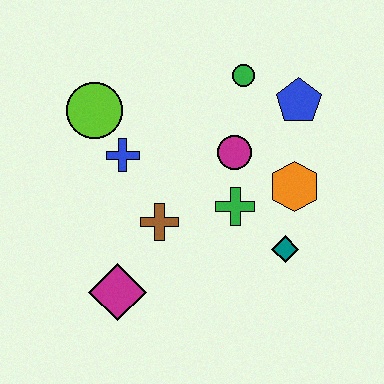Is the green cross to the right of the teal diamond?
No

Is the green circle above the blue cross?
Yes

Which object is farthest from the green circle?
The magenta diamond is farthest from the green circle.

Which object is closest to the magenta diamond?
The brown cross is closest to the magenta diamond.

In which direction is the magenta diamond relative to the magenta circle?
The magenta diamond is below the magenta circle.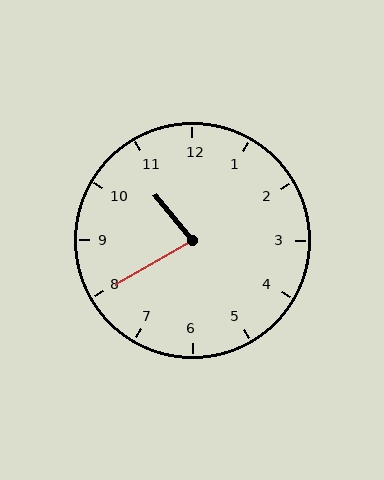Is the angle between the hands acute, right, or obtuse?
It is acute.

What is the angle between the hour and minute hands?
Approximately 80 degrees.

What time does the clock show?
10:40.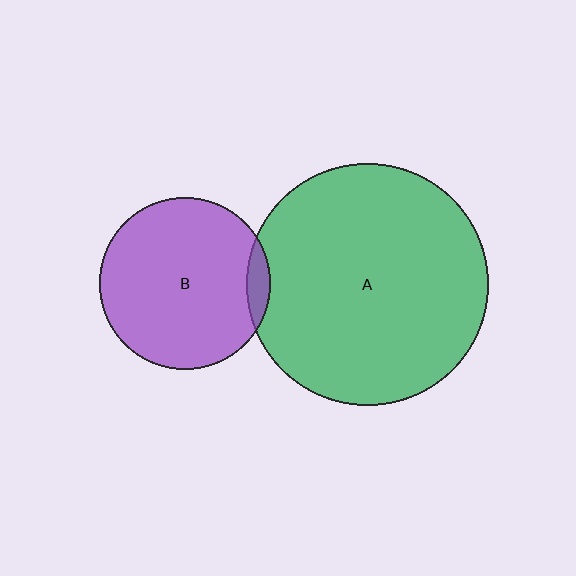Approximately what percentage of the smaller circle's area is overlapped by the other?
Approximately 5%.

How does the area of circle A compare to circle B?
Approximately 2.0 times.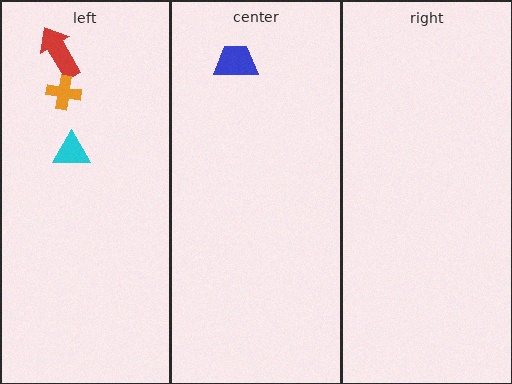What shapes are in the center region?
The blue trapezoid.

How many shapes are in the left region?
3.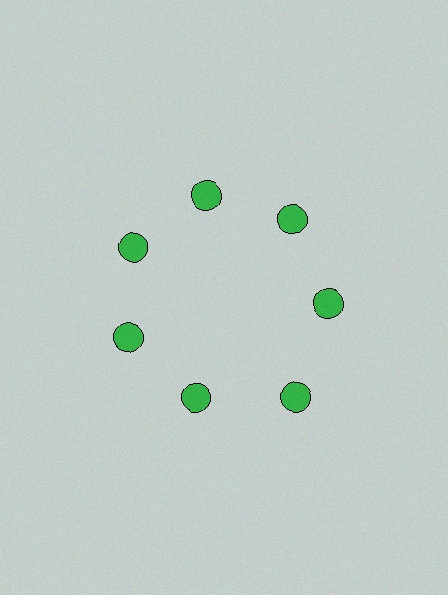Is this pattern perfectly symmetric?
No. The 7 green circles are arranged in a ring, but one element near the 5 o'clock position is pushed outward from the center, breaking the 7-fold rotational symmetry.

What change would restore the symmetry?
The symmetry would be restored by moving it inward, back onto the ring so that all 7 circles sit at equal angles and equal distance from the center.